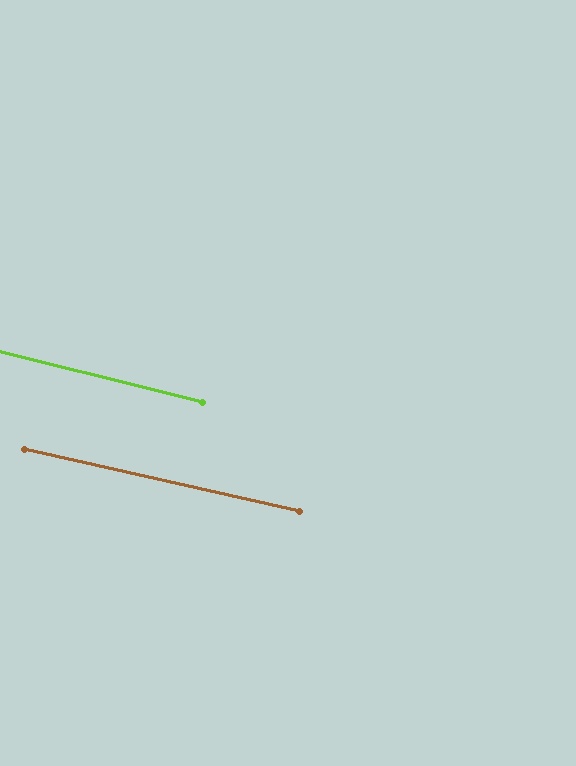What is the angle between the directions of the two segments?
Approximately 1 degree.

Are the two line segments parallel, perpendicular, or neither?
Parallel — their directions differ by only 1.3°.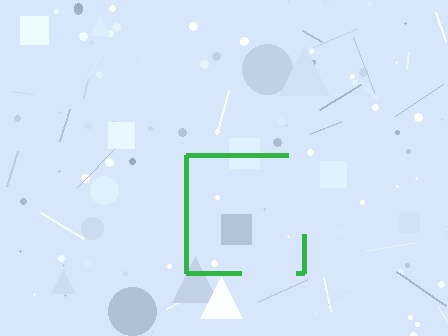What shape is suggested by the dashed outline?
The dashed outline suggests a square.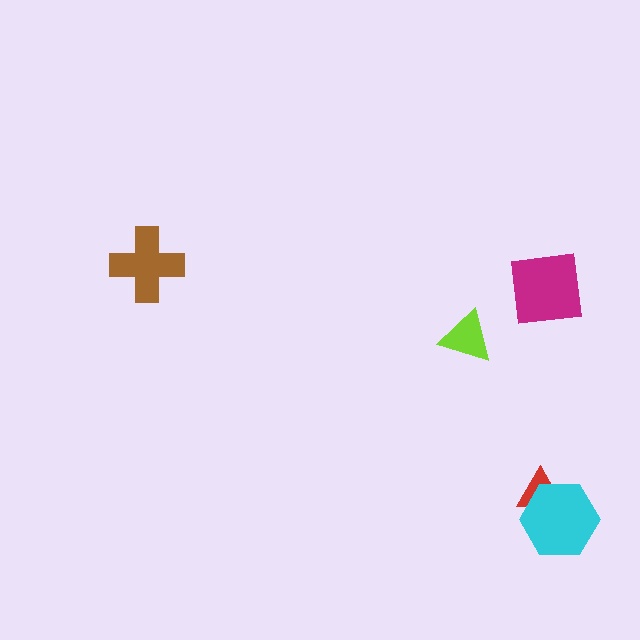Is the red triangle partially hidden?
Yes, it is partially covered by another shape.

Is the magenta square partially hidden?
No, no other shape covers it.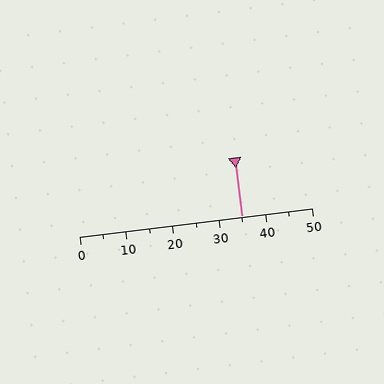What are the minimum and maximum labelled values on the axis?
The axis runs from 0 to 50.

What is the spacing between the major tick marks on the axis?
The major ticks are spaced 10 apart.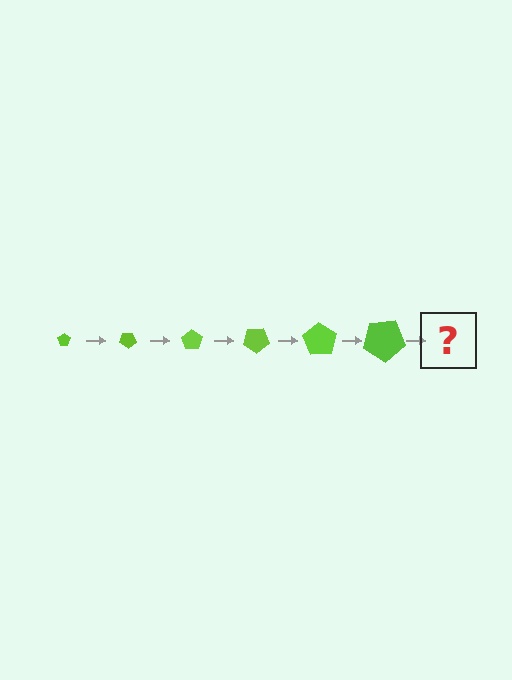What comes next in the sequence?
The next element should be a pentagon, larger than the previous one and rotated 210 degrees from the start.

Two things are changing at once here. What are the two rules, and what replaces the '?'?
The two rules are that the pentagon grows larger each step and it rotates 35 degrees each step. The '?' should be a pentagon, larger than the previous one and rotated 210 degrees from the start.